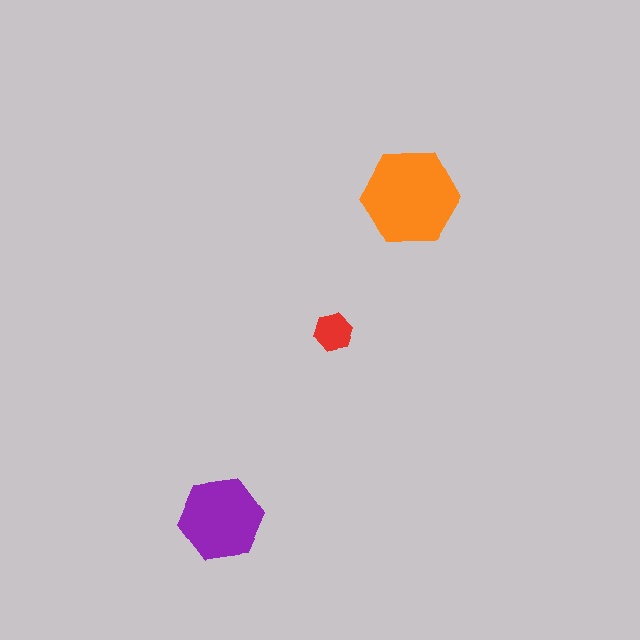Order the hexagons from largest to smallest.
the orange one, the purple one, the red one.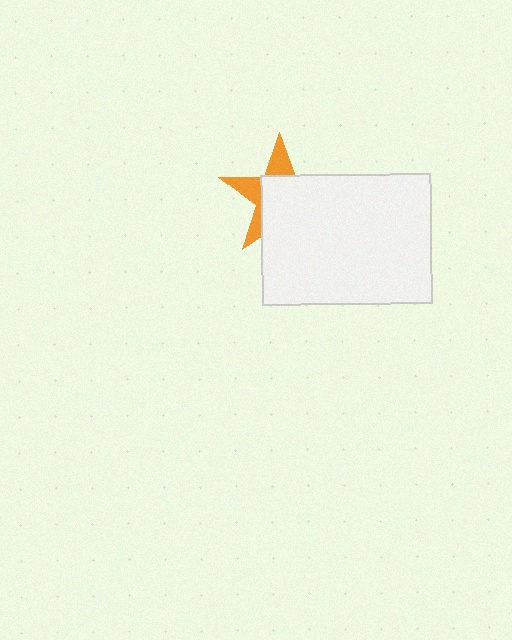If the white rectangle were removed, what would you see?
You would see the complete orange star.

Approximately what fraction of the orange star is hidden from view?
Roughly 65% of the orange star is hidden behind the white rectangle.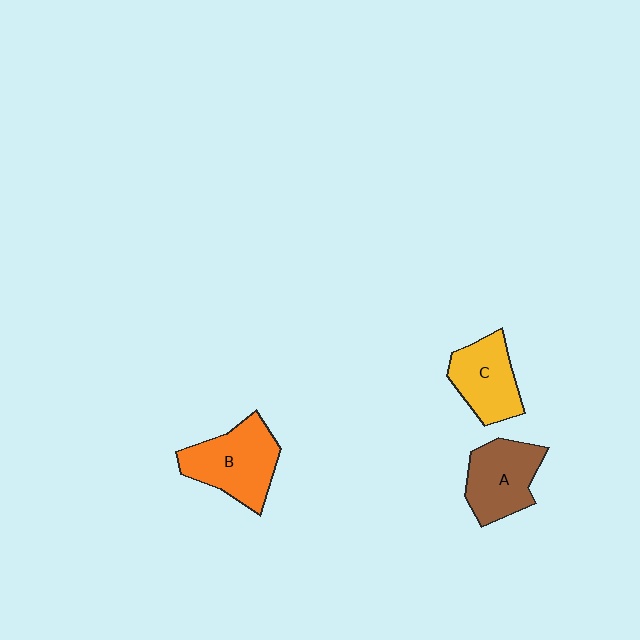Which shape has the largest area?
Shape B (orange).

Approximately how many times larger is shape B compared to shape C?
Approximately 1.3 times.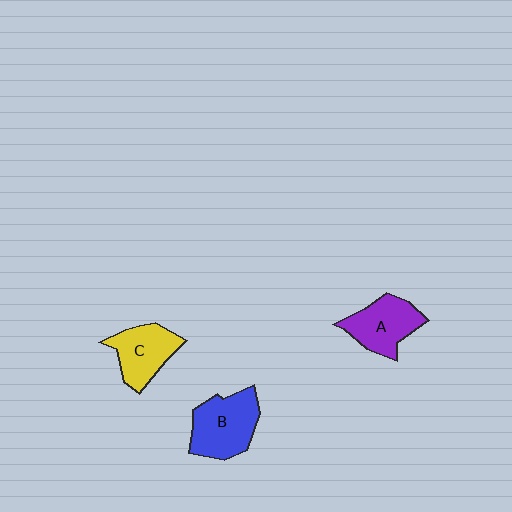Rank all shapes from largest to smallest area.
From largest to smallest: B (blue), A (purple), C (yellow).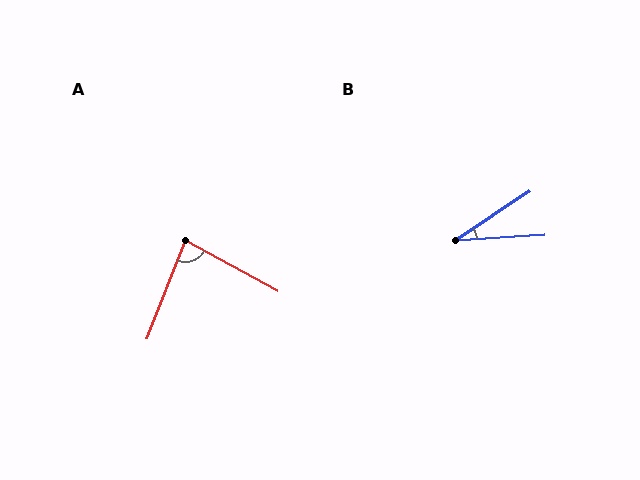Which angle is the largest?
A, at approximately 82 degrees.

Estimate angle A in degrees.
Approximately 82 degrees.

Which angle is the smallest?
B, at approximately 30 degrees.